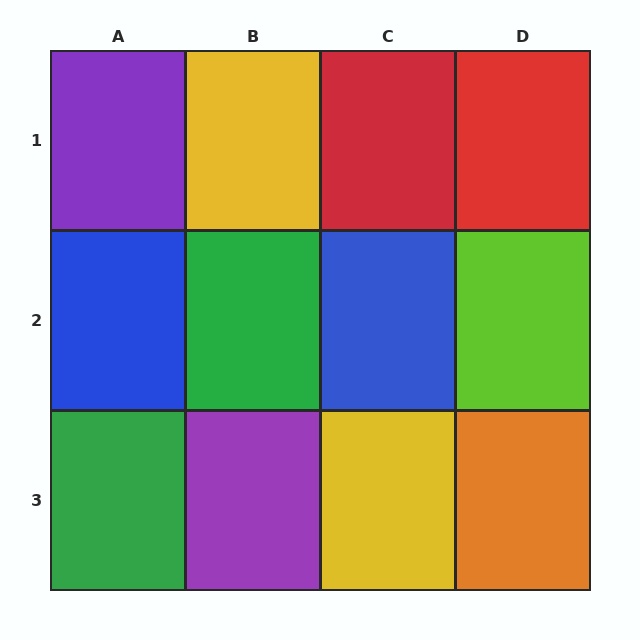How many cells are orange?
1 cell is orange.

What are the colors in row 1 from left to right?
Purple, yellow, red, red.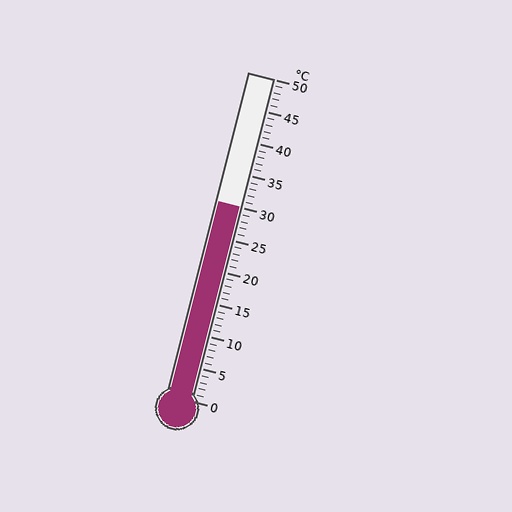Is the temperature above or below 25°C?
The temperature is above 25°C.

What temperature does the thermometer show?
The thermometer shows approximately 30°C.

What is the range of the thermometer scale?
The thermometer scale ranges from 0°C to 50°C.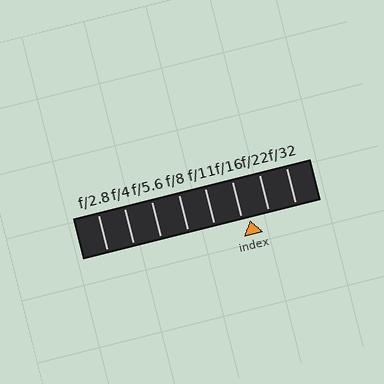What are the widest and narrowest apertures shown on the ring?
The widest aperture shown is f/2.8 and the narrowest is f/32.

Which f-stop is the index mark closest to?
The index mark is closest to f/16.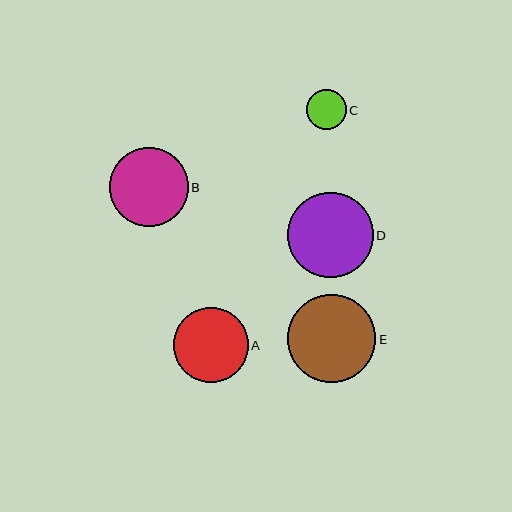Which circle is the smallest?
Circle C is the smallest with a size of approximately 40 pixels.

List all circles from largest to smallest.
From largest to smallest: E, D, B, A, C.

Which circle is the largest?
Circle E is the largest with a size of approximately 88 pixels.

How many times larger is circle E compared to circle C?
Circle E is approximately 2.2 times the size of circle C.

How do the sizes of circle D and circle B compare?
Circle D and circle B are approximately the same size.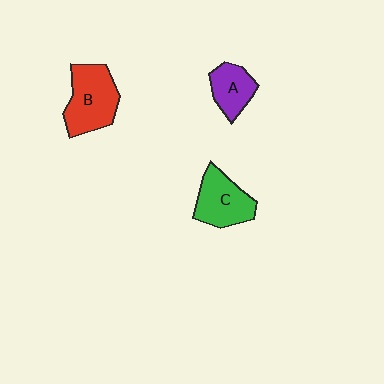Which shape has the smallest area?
Shape A (purple).